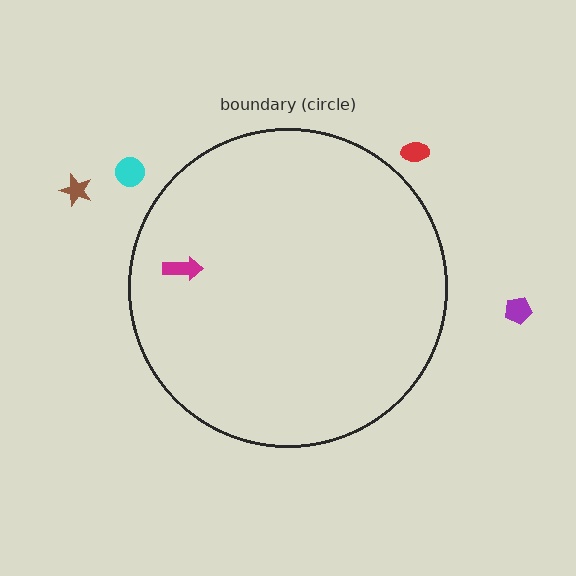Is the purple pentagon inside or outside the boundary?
Outside.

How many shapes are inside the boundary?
1 inside, 4 outside.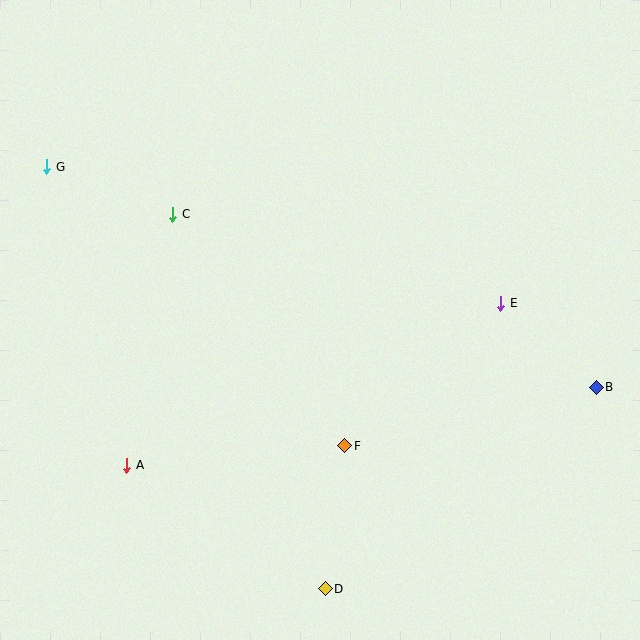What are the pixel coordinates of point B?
Point B is at (596, 387).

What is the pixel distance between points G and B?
The distance between G and B is 592 pixels.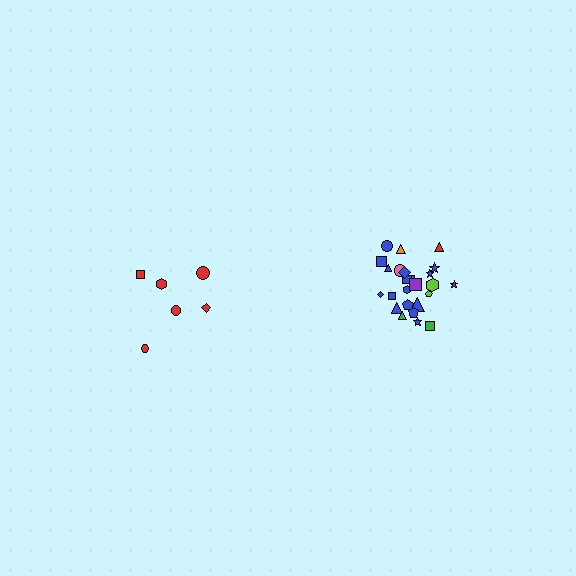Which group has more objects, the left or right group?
The right group.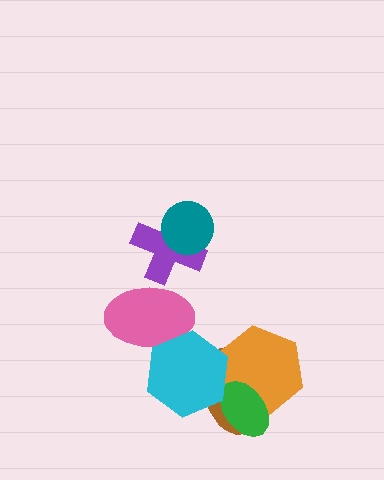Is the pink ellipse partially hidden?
Yes, it is partially covered by another shape.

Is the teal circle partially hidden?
No, no other shape covers it.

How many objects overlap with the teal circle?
1 object overlaps with the teal circle.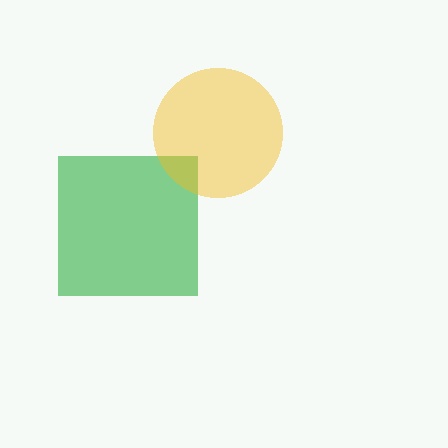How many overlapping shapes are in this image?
There are 2 overlapping shapes in the image.